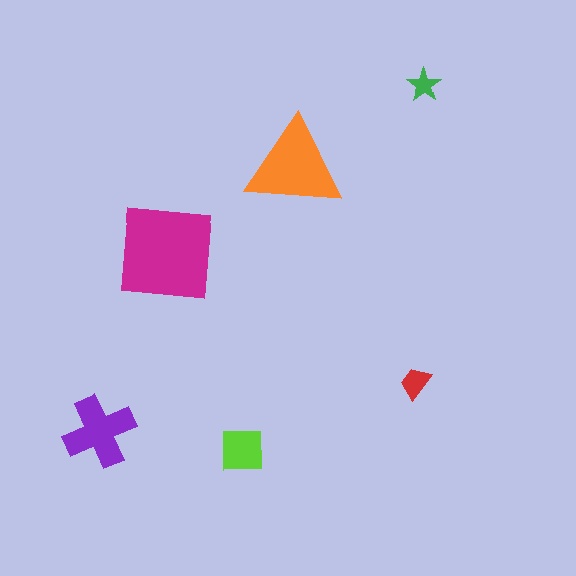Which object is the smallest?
The green star.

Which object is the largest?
The magenta square.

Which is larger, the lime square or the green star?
The lime square.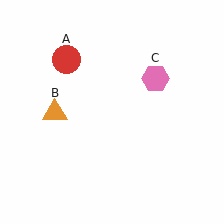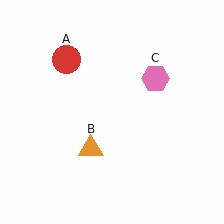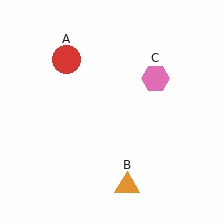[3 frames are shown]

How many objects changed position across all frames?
1 object changed position: orange triangle (object B).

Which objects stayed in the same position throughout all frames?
Red circle (object A) and pink hexagon (object C) remained stationary.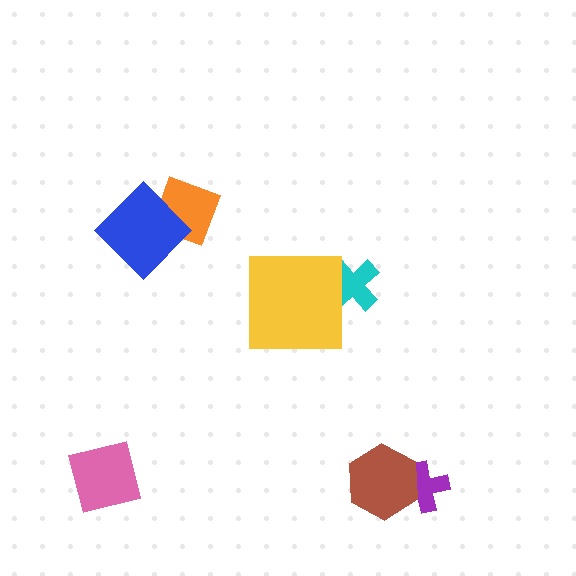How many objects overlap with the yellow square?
1 object overlaps with the yellow square.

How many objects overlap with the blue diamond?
1 object overlaps with the blue diamond.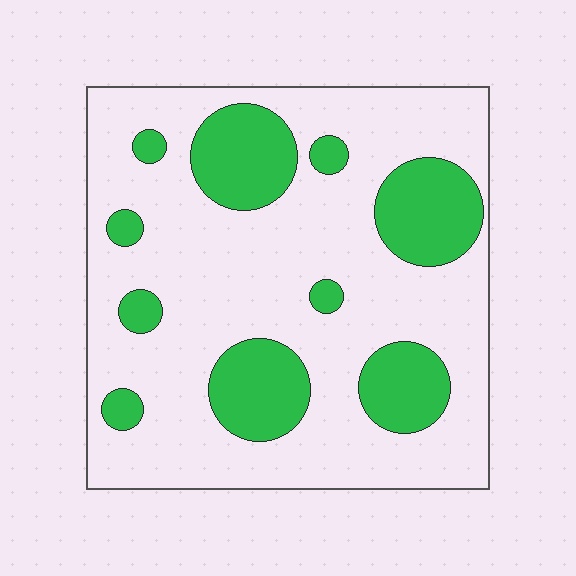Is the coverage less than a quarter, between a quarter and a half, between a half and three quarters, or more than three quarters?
Between a quarter and a half.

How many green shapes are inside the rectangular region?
10.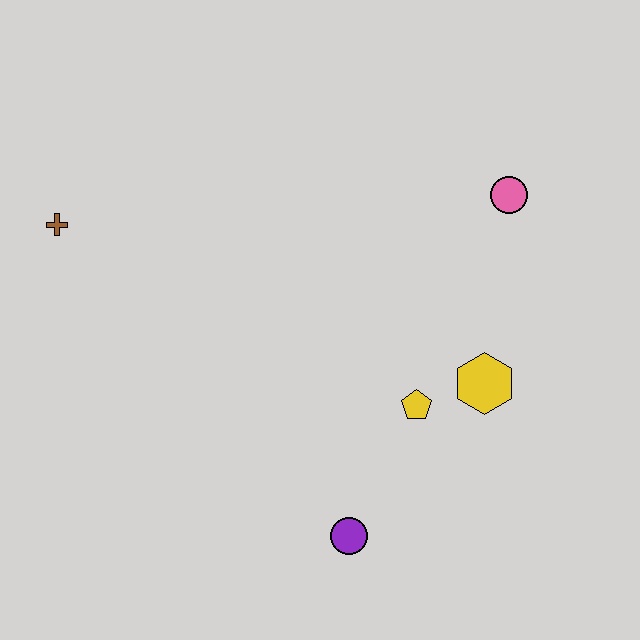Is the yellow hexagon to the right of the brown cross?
Yes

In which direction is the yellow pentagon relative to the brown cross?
The yellow pentagon is to the right of the brown cross.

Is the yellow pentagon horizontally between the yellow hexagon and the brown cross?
Yes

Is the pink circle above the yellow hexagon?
Yes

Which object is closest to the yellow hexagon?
The yellow pentagon is closest to the yellow hexagon.